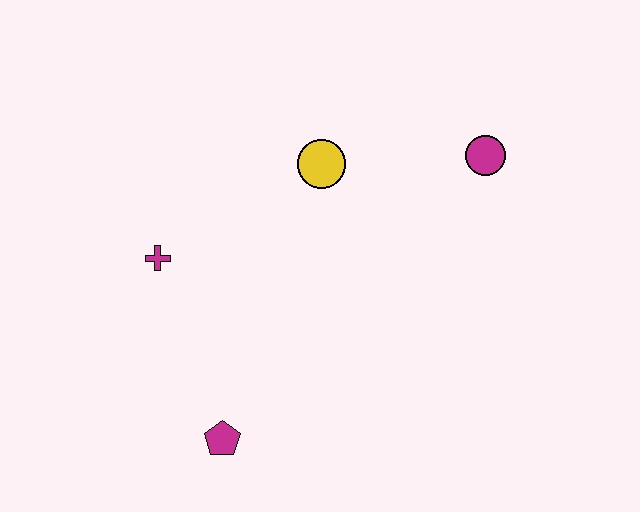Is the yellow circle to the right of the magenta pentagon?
Yes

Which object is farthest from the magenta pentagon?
The magenta circle is farthest from the magenta pentagon.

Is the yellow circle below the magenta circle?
Yes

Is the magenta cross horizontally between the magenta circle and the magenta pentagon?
No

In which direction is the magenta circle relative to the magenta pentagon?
The magenta circle is above the magenta pentagon.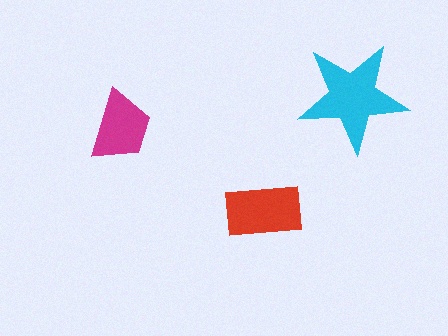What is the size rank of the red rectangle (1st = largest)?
2nd.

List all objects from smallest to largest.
The magenta trapezoid, the red rectangle, the cyan star.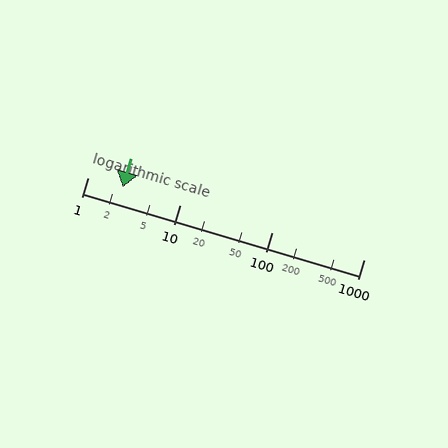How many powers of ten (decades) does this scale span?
The scale spans 3 decades, from 1 to 1000.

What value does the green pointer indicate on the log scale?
The pointer indicates approximately 2.4.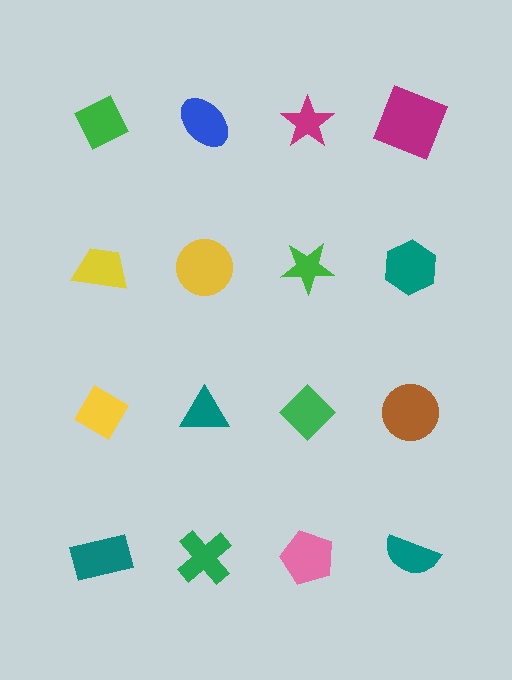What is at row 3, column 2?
A teal triangle.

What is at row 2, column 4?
A teal hexagon.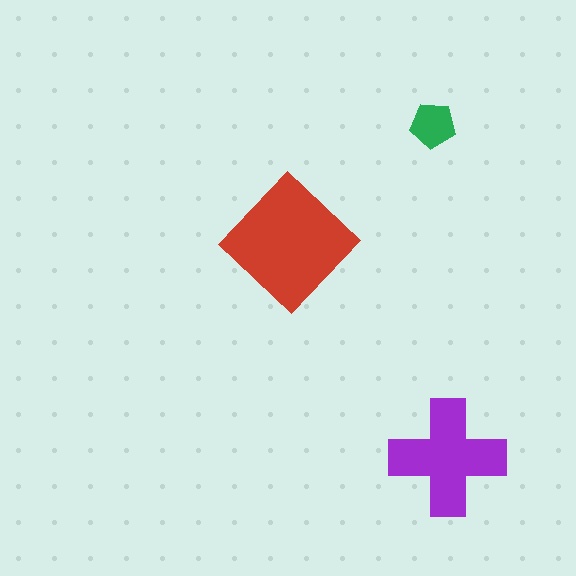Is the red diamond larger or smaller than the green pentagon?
Larger.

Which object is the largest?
The red diamond.